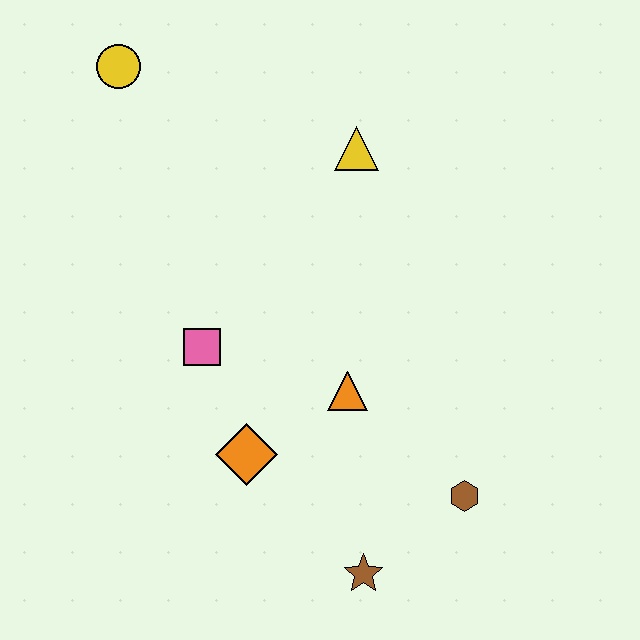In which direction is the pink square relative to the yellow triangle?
The pink square is below the yellow triangle.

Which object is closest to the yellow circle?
The yellow triangle is closest to the yellow circle.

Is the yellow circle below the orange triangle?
No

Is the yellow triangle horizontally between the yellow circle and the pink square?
No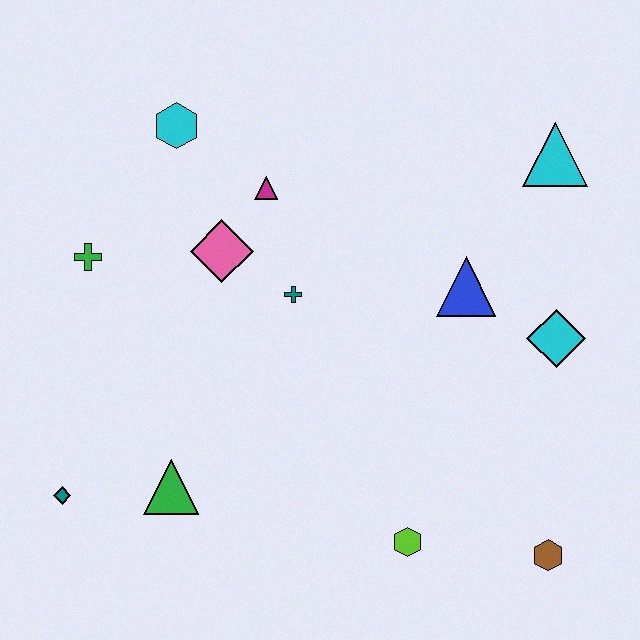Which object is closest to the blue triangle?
The cyan diamond is closest to the blue triangle.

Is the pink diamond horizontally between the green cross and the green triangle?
No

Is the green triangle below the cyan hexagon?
Yes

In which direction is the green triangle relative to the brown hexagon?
The green triangle is to the left of the brown hexagon.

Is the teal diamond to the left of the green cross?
Yes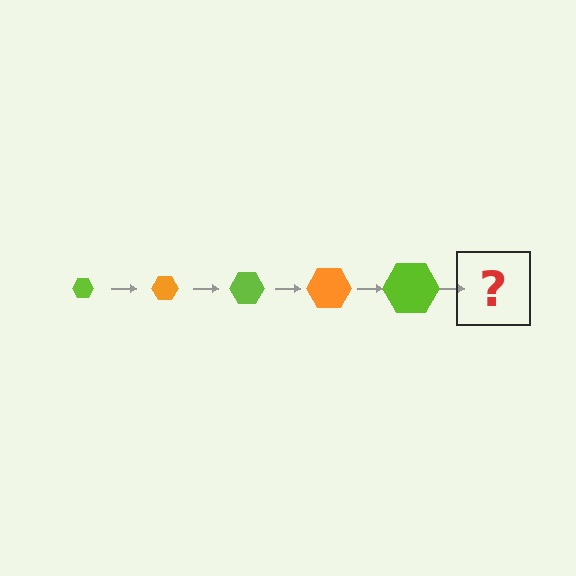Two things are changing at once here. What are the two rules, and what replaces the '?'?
The two rules are that the hexagon grows larger each step and the color cycles through lime and orange. The '?' should be an orange hexagon, larger than the previous one.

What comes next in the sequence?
The next element should be an orange hexagon, larger than the previous one.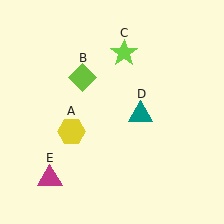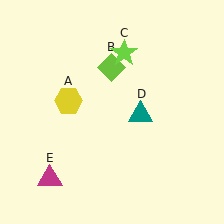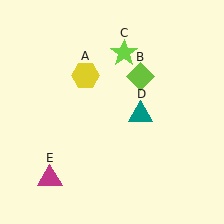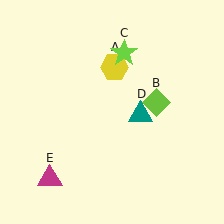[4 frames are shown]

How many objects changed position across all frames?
2 objects changed position: yellow hexagon (object A), lime diamond (object B).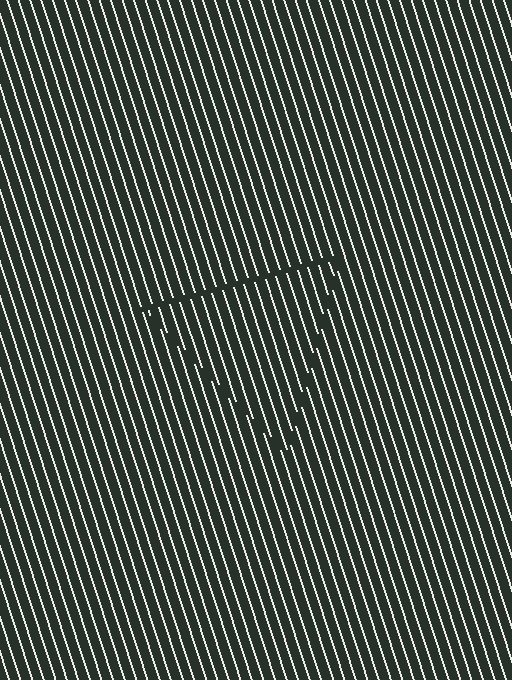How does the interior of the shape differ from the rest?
The interior of the shape contains the same grating, shifted by half a period — the contour is defined by the phase discontinuity where line-ends from the inner and outer gratings abut.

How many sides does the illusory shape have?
3 sides — the line-ends trace a triangle.